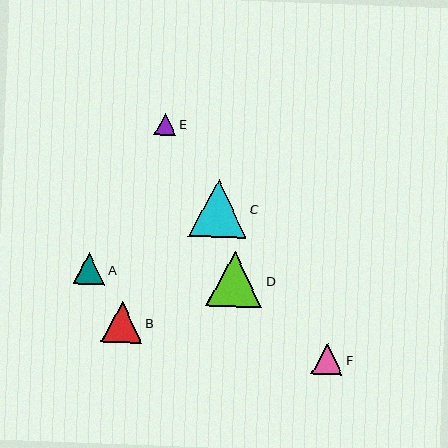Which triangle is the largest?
Triangle C is the largest with a size of approximately 58 pixels.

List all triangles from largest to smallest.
From largest to smallest: C, D, B, A, F, E.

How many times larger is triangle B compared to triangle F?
Triangle B is approximately 1.3 times the size of triangle F.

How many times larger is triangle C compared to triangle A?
Triangle C is approximately 1.8 times the size of triangle A.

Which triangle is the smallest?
Triangle E is the smallest with a size of approximately 22 pixels.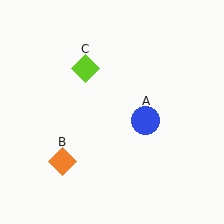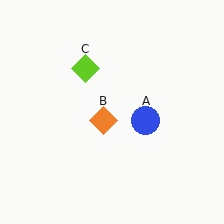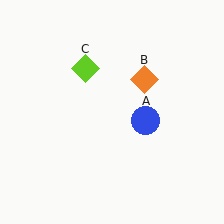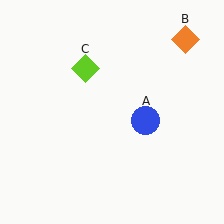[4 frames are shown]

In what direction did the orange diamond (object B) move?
The orange diamond (object B) moved up and to the right.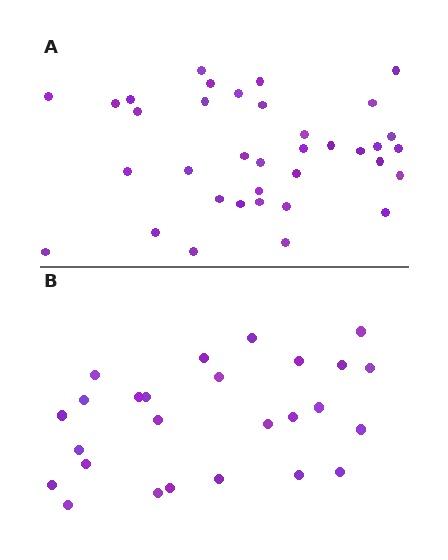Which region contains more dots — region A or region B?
Region A (the top region) has more dots.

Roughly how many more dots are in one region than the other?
Region A has roughly 10 or so more dots than region B.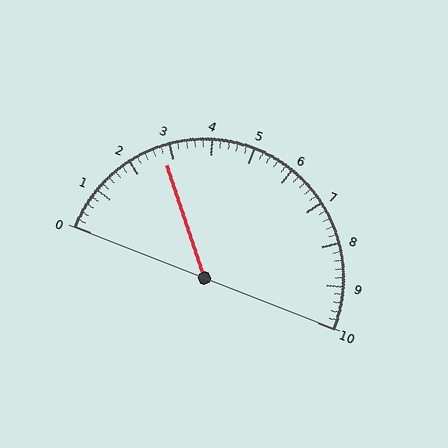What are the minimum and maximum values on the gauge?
The gauge ranges from 0 to 10.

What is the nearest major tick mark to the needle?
The nearest major tick mark is 3.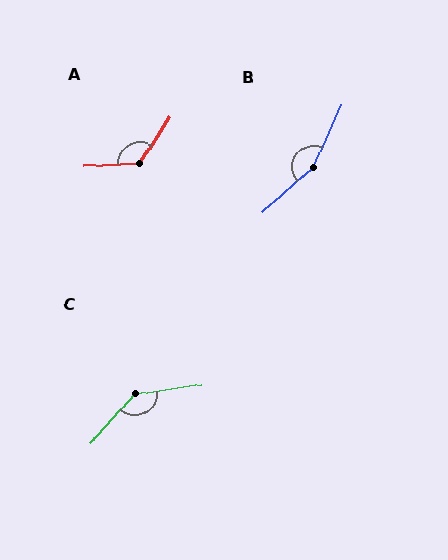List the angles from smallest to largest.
A (126°), C (140°), B (157°).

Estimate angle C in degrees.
Approximately 140 degrees.